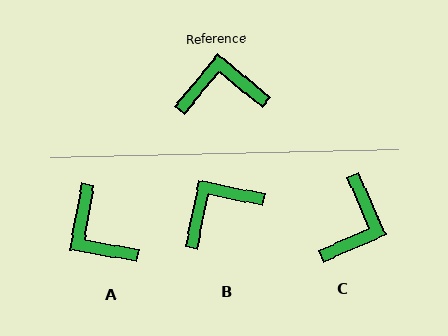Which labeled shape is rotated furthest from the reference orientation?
A, about 120 degrees away.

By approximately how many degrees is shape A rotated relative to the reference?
Approximately 120 degrees counter-clockwise.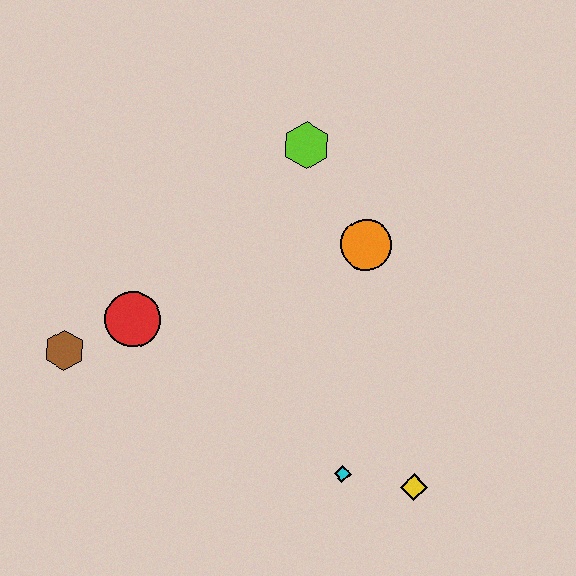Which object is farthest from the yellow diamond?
The brown hexagon is farthest from the yellow diamond.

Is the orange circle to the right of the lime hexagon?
Yes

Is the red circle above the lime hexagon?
No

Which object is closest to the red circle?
The brown hexagon is closest to the red circle.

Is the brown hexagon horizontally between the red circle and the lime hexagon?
No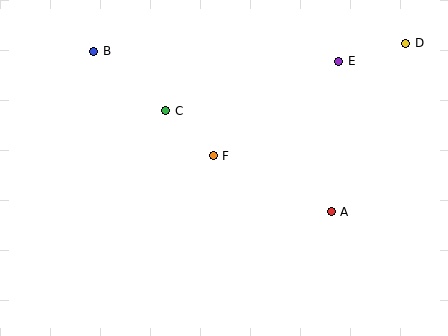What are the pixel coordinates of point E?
Point E is at (339, 61).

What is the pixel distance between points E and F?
The distance between E and F is 157 pixels.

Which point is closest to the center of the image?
Point F at (213, 156) is closest to the center.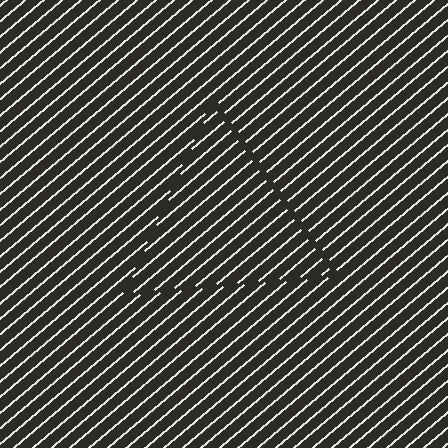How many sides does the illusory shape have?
3 sides — the line-ends trace a triangle.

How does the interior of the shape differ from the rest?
The interior of the shape contains the same grating, shifted by half a period — the contour is defined by the phase discontinuity where line-ends from the inner and outer gratings abut.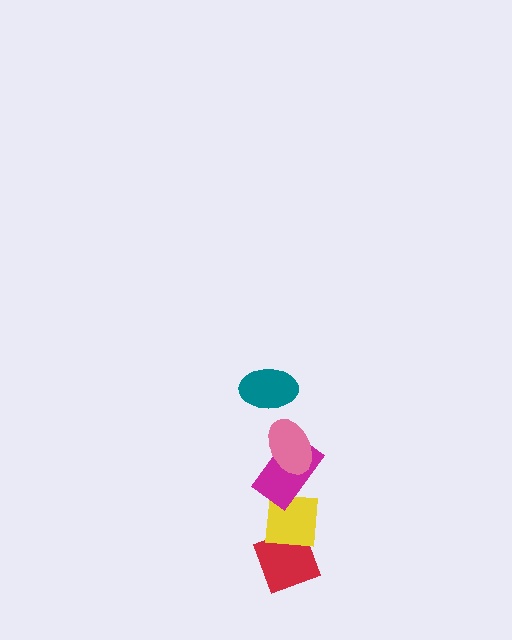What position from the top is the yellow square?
The yellow square is 4th from the top.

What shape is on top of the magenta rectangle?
The pink ellipse is on top of the magenta rectangle.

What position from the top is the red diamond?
The red diamond is 5th from the top.